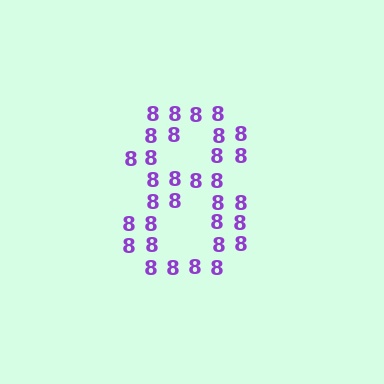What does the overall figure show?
The overall figure shows the digit 8.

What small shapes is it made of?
It is made of small digit 8's.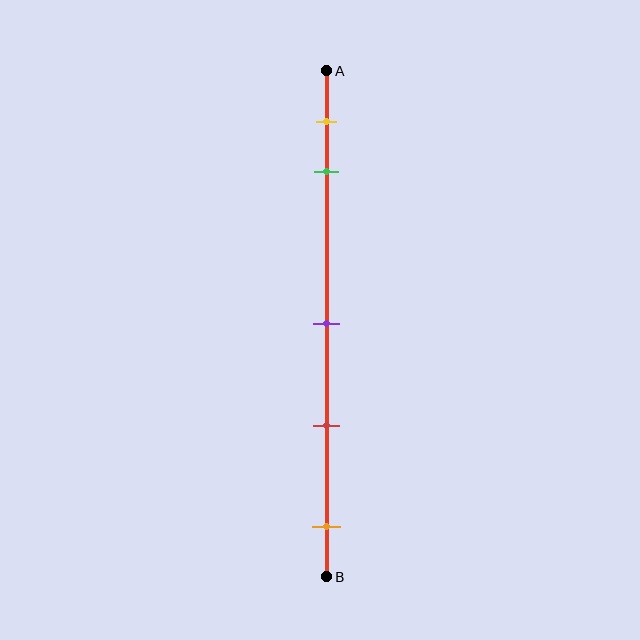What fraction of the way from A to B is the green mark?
The green mark is approximately 20% (0.2) of the way from A to B.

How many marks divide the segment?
There are 5 marks dividing the segment.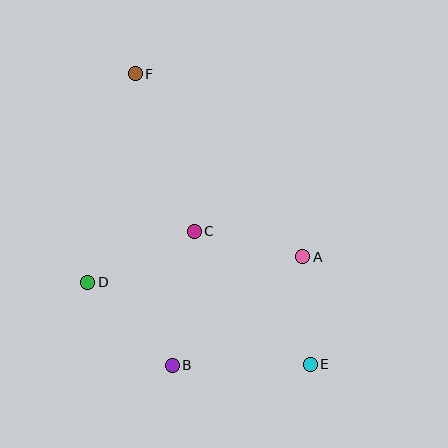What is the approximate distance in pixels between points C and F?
The distance between C and F is approximately 168 pixels.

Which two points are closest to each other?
Points A and E are closest to each other.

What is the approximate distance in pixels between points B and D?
The distance between B and D is approximately 119 pixels.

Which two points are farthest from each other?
Points E and F are farthest from each other.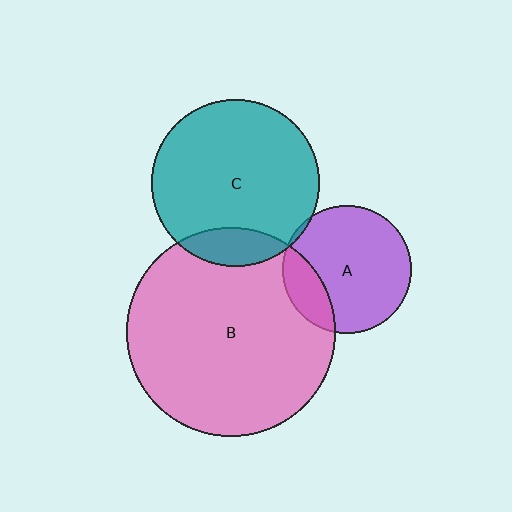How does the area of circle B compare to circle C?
Approximately 1.6 times.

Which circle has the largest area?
Circle B (pink).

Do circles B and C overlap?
Yes.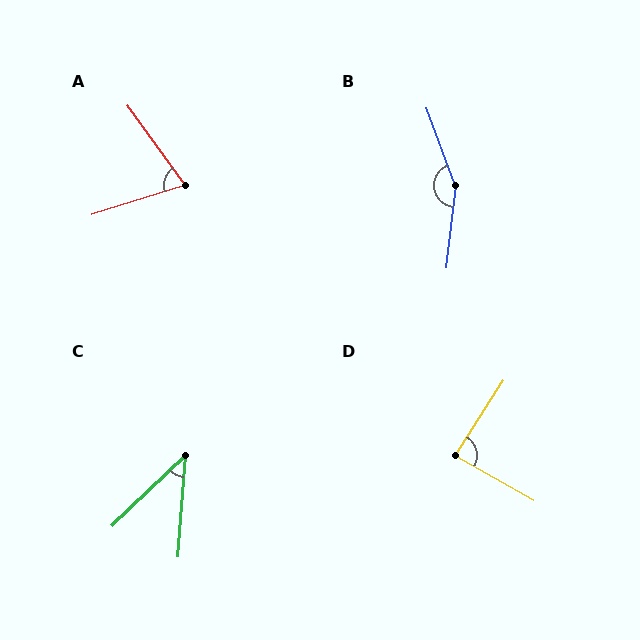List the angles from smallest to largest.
C (42°), A (72°), D (87°), B (153°).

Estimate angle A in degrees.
Approximately 72 degrees.